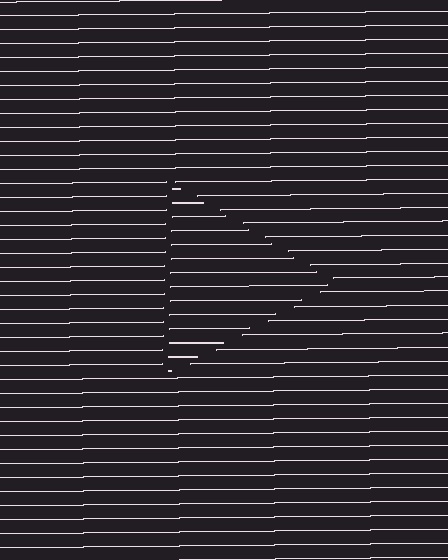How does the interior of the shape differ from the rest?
The interior of the shape contains the same grating, shifted by half a period — the contour is defined by the phase discontinuity where line-ends from the inner and outer gratings abut.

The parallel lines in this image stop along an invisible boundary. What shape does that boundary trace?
An illusory triangle. The interior of the shape contains the same grating, shifted by half a period — the contour is defined by the phase discontinuity where line-ends from the inner and outer gratings abut.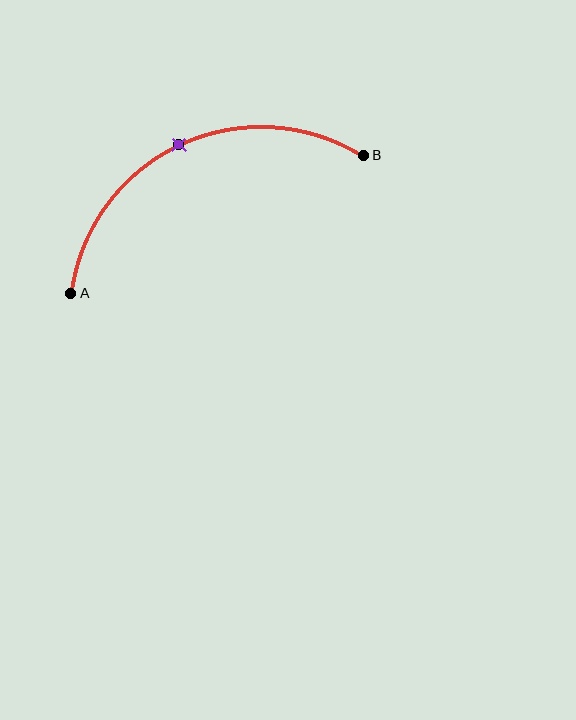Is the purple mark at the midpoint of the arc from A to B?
Yes. The purple mark lies on the arc at equal arc-length from both A and B — it is the arc midpoint.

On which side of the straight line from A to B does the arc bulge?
The arc bulges above the straight line connecting A and B.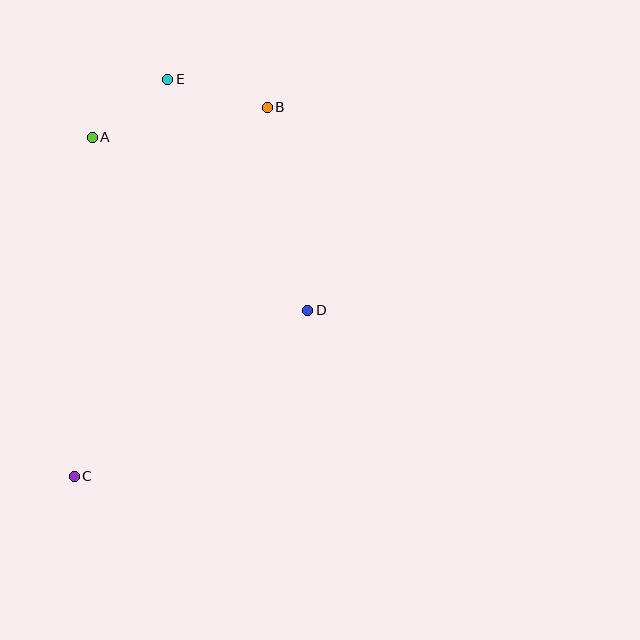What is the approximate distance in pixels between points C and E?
The distance between C and E is approximately 408 pixels.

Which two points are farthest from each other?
Points B and C are farthest from each other.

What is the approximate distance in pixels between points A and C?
The distance between A and C is approximately 340 pixels.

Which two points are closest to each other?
Points A and E are closest to each other.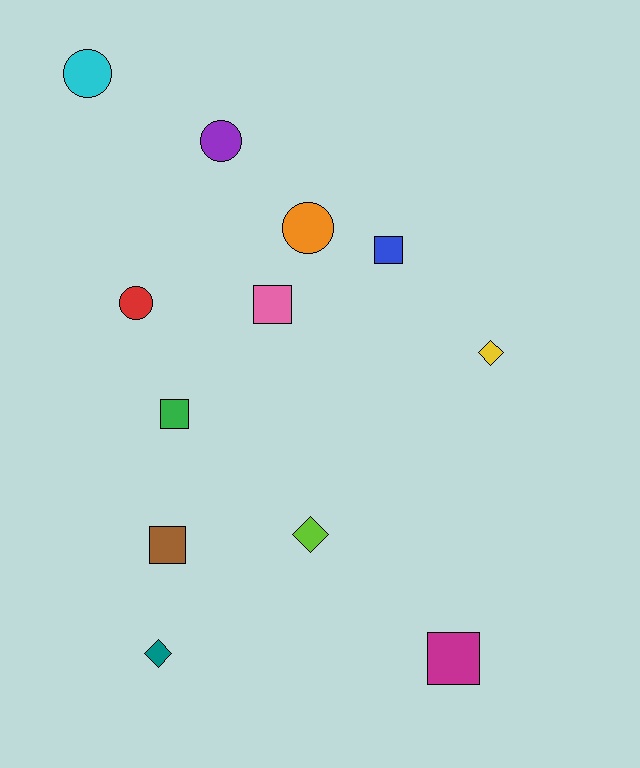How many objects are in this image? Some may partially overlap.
There are 12 objects.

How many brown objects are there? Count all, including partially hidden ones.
There is 1 brown object.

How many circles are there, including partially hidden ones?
There are 4 circles.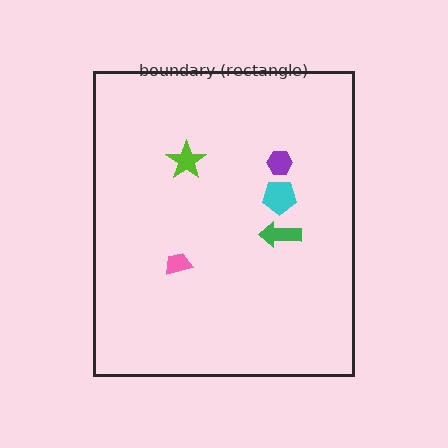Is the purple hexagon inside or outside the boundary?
Inside.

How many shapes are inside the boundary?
5 inside, 0 outside.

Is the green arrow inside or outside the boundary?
Inside.